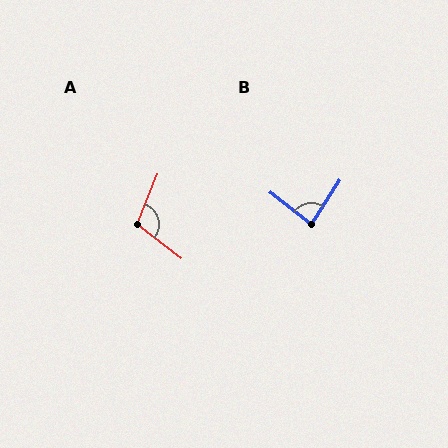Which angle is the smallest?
B, at approximately 84 degrees.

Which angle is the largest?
A, at approximately 106 degrees.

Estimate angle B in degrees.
Approximately 84 degrees.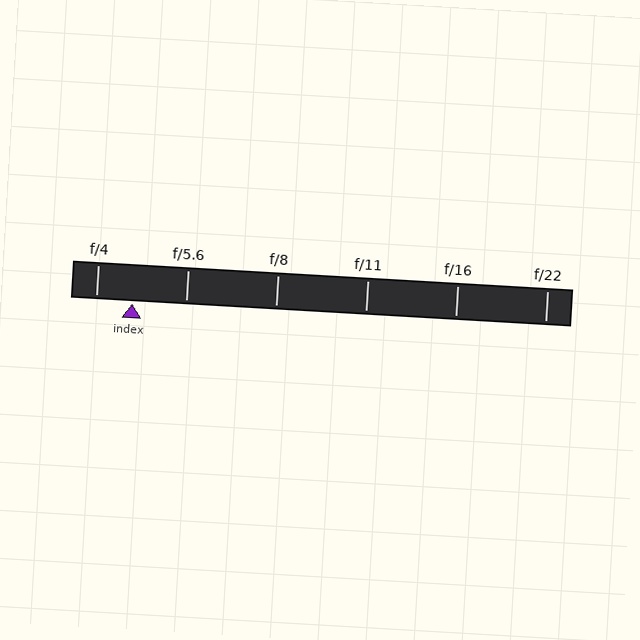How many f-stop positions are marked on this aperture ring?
There are 6 f-stop positions marked.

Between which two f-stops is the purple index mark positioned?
The index mark is between f/4 and f/5.6.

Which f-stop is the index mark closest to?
The index mark is closest to f/4.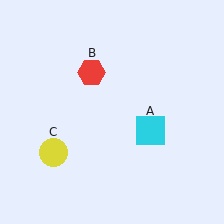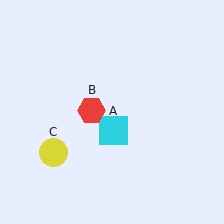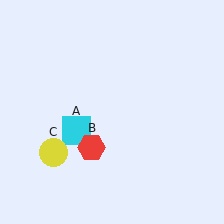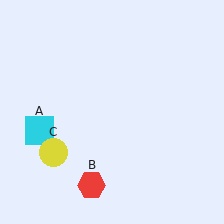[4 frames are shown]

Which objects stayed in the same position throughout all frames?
Yellow circle (object C) remained stationary.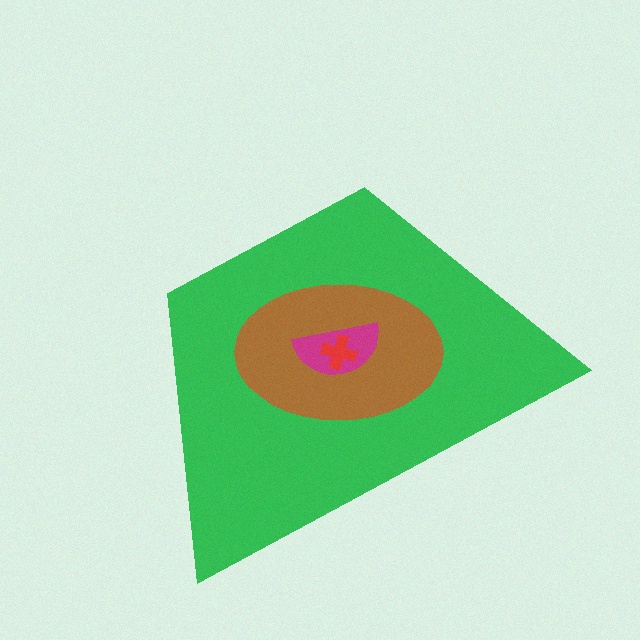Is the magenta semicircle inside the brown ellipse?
Yes.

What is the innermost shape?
The red cross.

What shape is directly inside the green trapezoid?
The brown ellipse.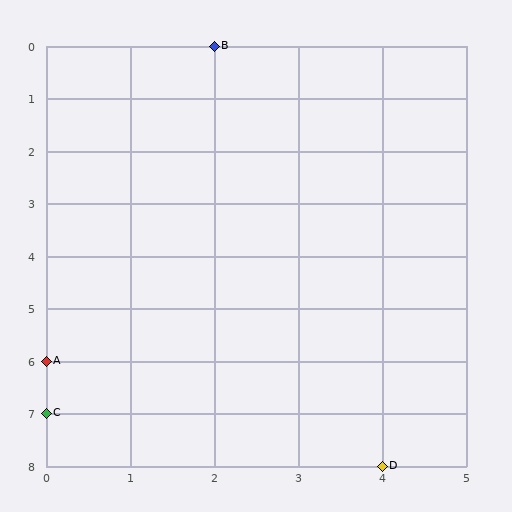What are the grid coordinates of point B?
Point B is at grid coordinates (2, 0).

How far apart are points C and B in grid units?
Points C and B are 2 columns and 7 rows apart (about 7.3 grid units diagonally).